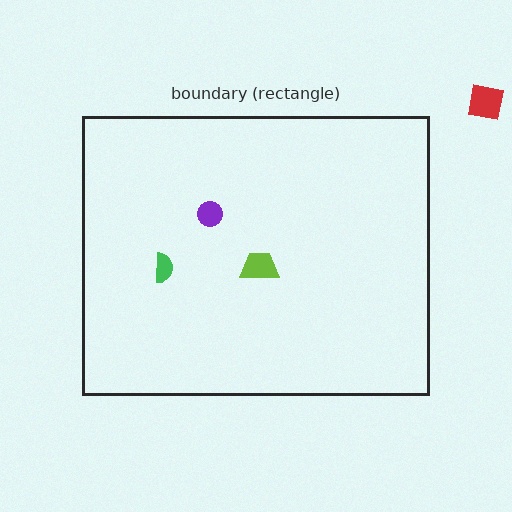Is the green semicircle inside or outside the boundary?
Inside.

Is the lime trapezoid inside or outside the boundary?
Inside.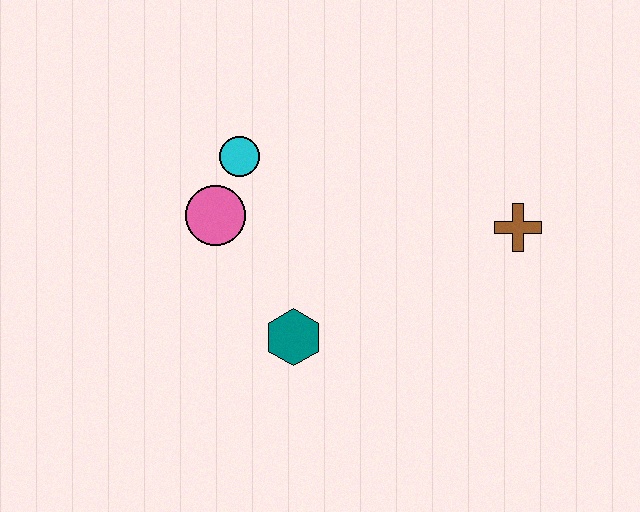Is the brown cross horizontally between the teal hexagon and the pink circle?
No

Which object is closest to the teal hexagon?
The pink circle is closest to the teal hexagon.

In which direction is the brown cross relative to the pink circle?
The brown cross is to the right of the pink circle.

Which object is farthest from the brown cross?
The pink circle is farthest from the brown cross.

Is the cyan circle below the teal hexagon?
No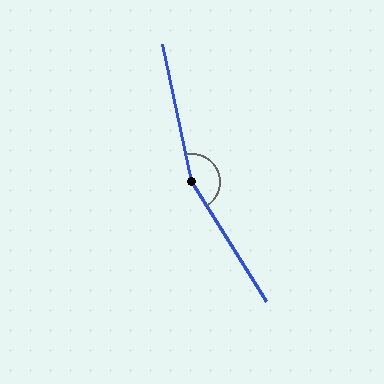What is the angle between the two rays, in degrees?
Approximately 160 degrees.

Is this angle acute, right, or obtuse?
It is obtuse.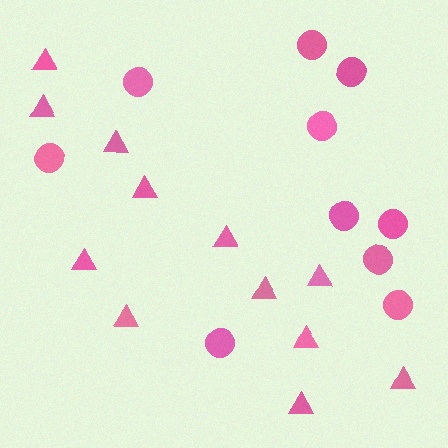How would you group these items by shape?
There are 2 groups: one group of triangles (12) and one group of circles (10).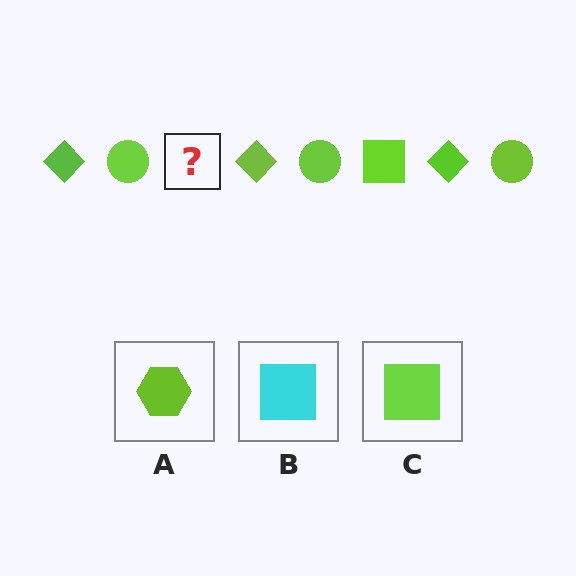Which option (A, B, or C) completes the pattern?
C.